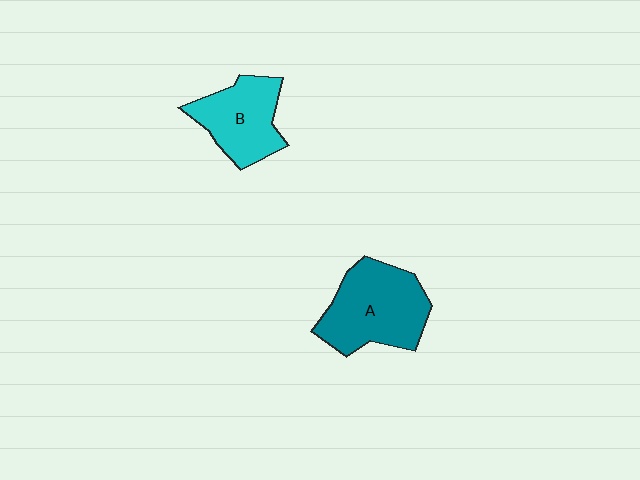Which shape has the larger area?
Shape A (teal).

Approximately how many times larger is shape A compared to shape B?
Approximately 1.3 times.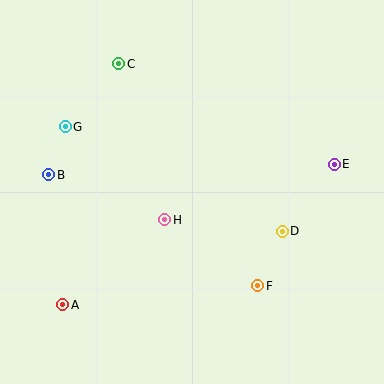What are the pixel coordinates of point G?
Point G is at (65, 127).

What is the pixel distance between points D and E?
The distance between D and E is 85 pixels.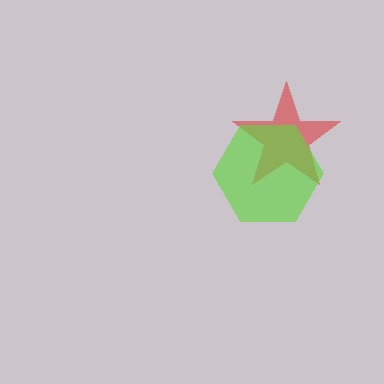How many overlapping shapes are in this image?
There are 2 overlapping shapes in the image.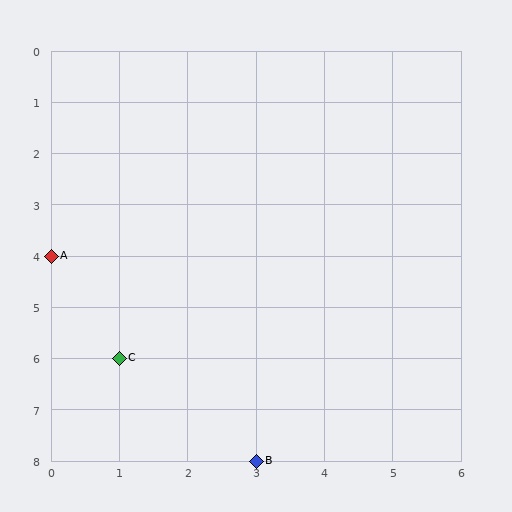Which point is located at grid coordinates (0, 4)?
Point A is at (0, 4).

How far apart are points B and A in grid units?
Points B and A are 3 columns and 4 rows apart (about 5.0 grid units diagonally).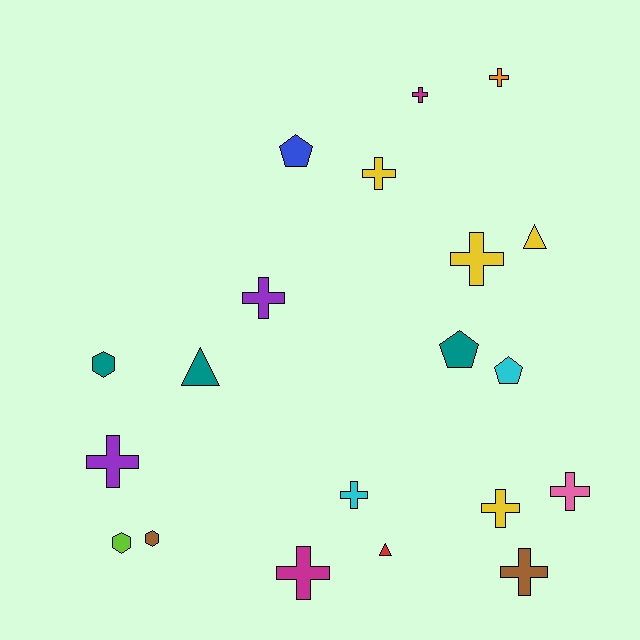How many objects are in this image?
There are 20 objects.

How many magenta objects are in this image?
There are 2 magenta objects.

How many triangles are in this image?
There are 3 triangles.